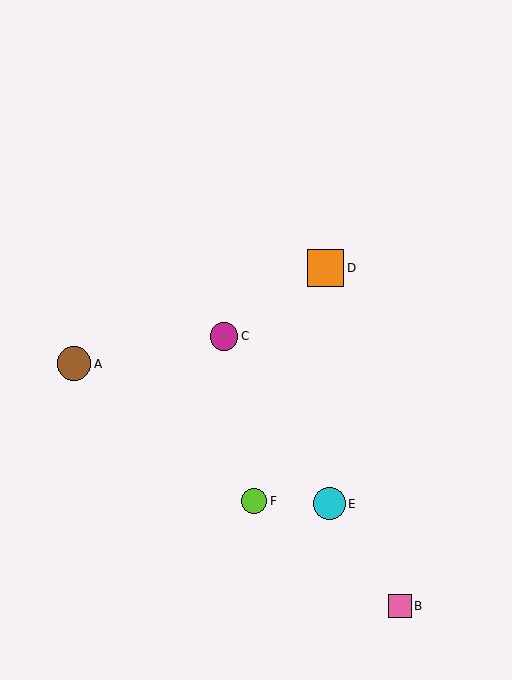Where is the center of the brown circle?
The center of the brown circle is at (74, 364).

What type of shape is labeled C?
Shape C is a magenta circle.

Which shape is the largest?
The orange square (labeled D) is the largest.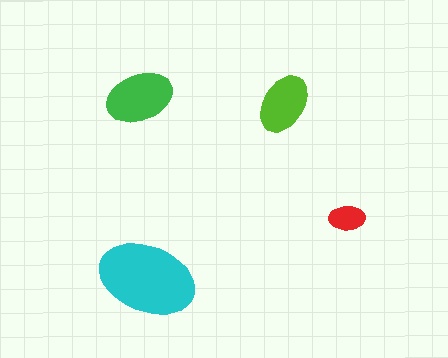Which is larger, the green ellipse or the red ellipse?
The green one.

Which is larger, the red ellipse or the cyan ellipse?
The cyan one.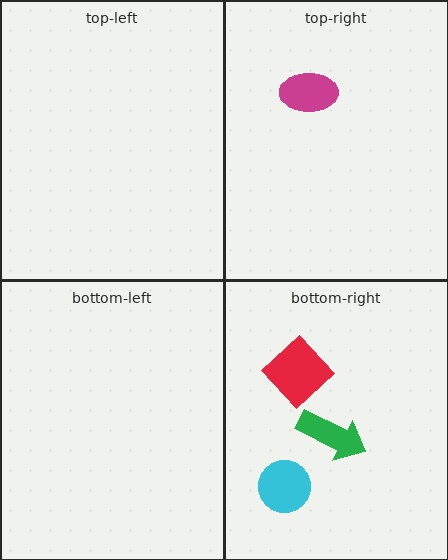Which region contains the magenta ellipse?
The top-right region.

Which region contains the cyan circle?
The bottom-right region.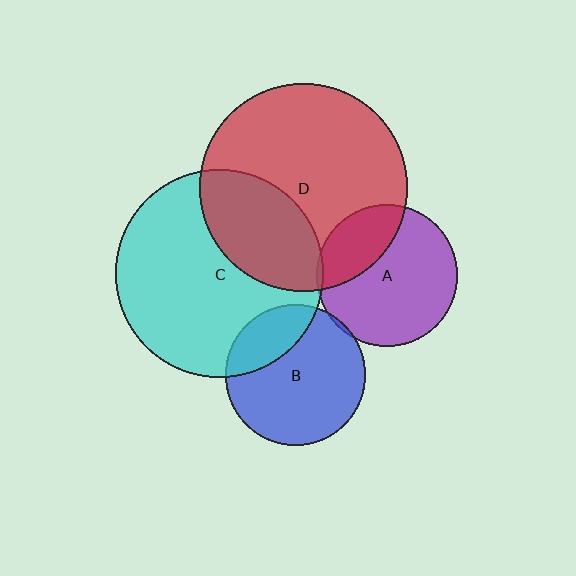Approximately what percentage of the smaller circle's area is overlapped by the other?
Approximately 5%.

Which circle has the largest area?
Circle D (red).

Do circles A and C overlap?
Yes.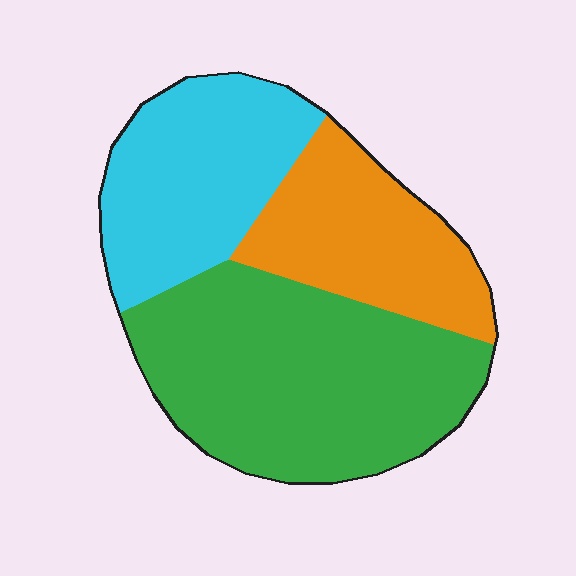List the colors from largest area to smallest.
From largest to smallest: green, cyan, orange.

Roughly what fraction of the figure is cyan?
Cyan covers roughly 30% of the figure.